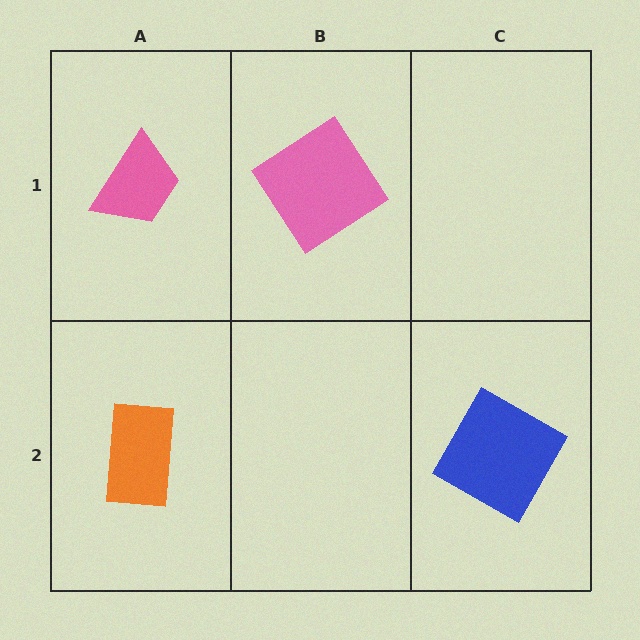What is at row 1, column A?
A pink trapezoid.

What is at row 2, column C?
A blue diamond.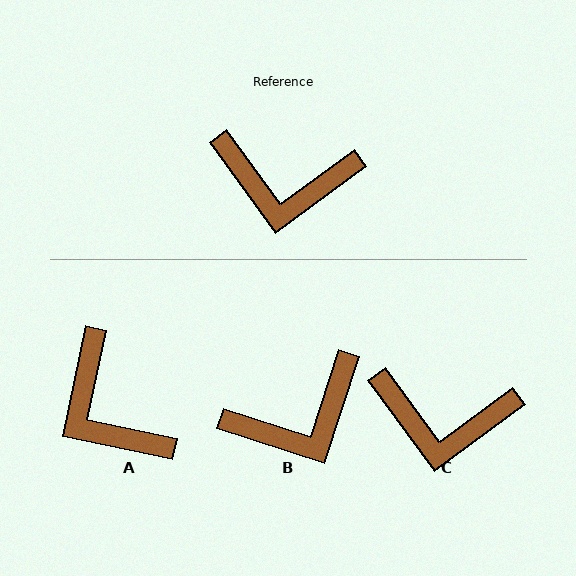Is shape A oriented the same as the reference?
No, it is off by about 48 degrees.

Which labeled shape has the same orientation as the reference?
C.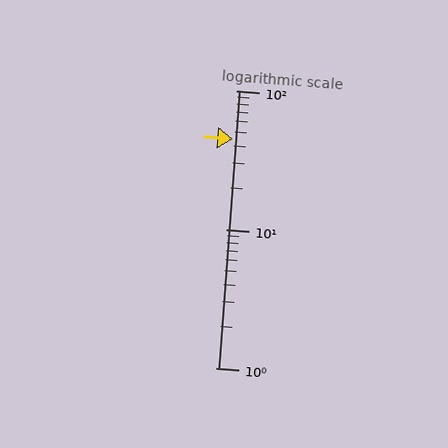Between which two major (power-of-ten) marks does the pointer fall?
The pointer is between 10 and 100.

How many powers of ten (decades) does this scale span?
The scale spans 2 decades, from 1 to 100.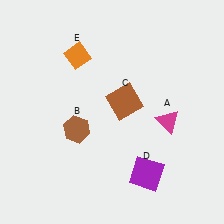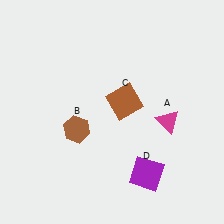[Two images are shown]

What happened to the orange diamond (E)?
The orange diamond (E) was removed in Image 2. It was in the top-left area of Image 1.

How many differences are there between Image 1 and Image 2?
There is 1 difference between the two images.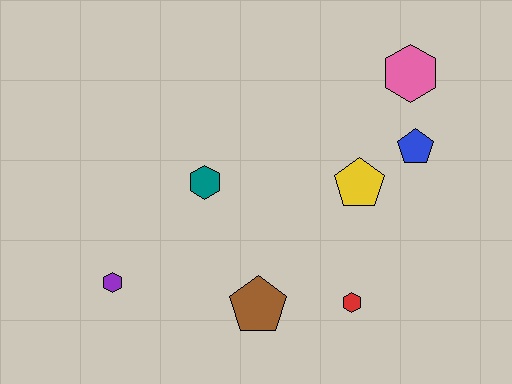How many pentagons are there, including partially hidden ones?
There are 3 pentagons.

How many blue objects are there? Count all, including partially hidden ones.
There is 1 blue object.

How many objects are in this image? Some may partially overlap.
There are 7 objects.